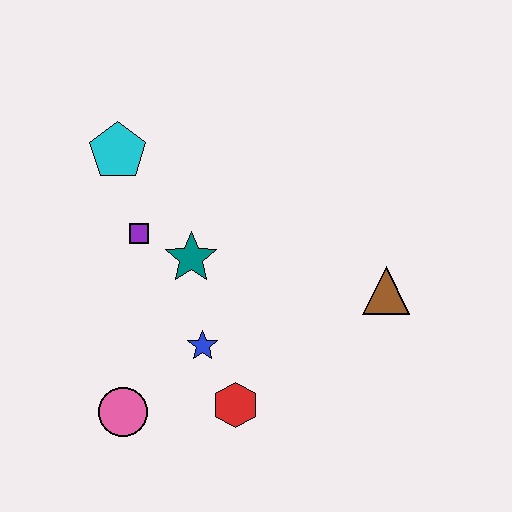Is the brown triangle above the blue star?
Yes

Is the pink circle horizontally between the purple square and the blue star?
No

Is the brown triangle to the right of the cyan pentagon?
Yes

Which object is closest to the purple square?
The teal star is closest to the purple square.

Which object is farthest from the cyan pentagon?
The brown triangle is farthest from the cyan pentagon.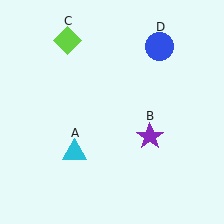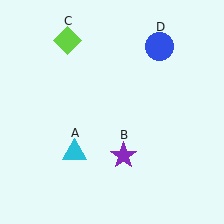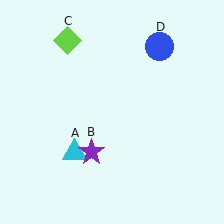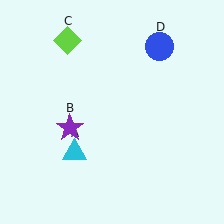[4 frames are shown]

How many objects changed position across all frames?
1 object changed position: purple star (object B).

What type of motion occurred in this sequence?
The purple star (object B) rotated clockwise around the center of the scene.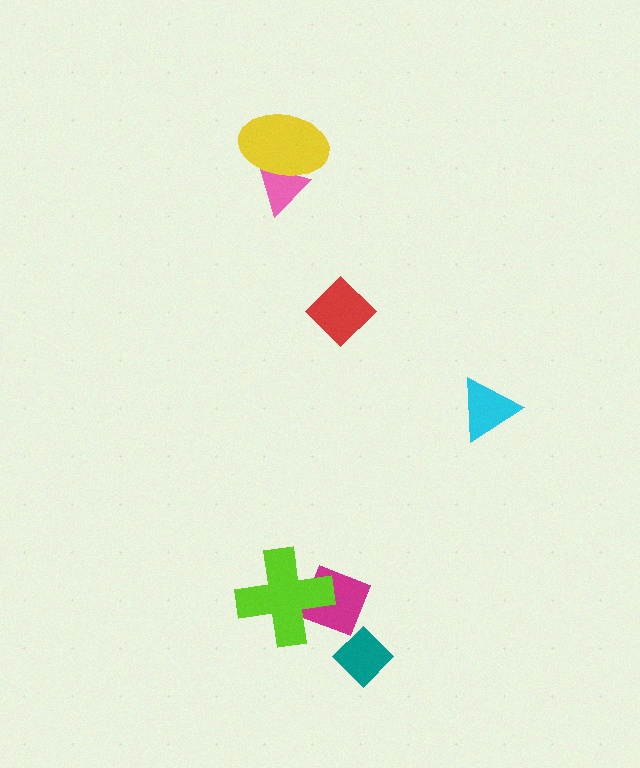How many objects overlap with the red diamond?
0 objects overlap with the red diamond.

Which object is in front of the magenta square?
The lime cross is in front of the magenta square.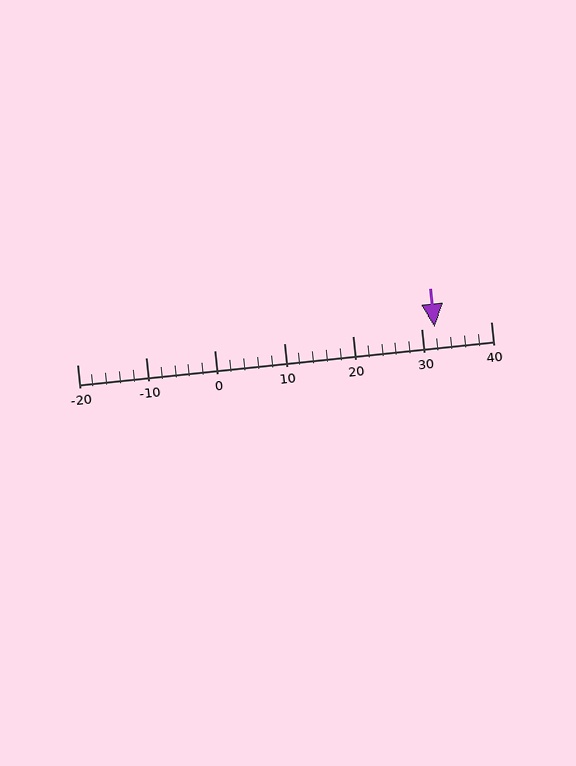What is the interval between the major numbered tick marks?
The major tick marks are spaced 10 units apart.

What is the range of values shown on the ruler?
The ruler shows values from -20 to 40.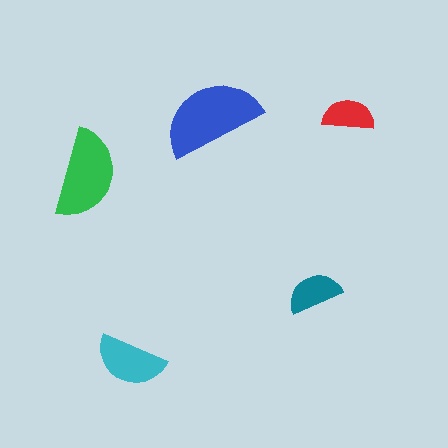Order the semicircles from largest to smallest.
the blue one, the green one, the cyan one, the teal one, the red one.